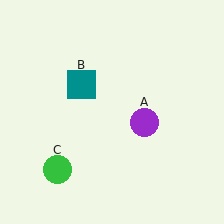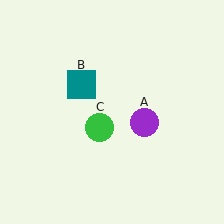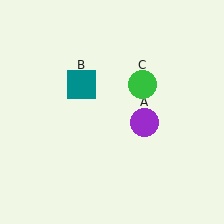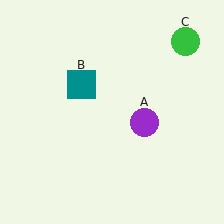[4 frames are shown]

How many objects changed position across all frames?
1 object changed position: green circle (object C).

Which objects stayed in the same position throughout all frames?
Purple circle (object A) and teal square (object B) remained stationary.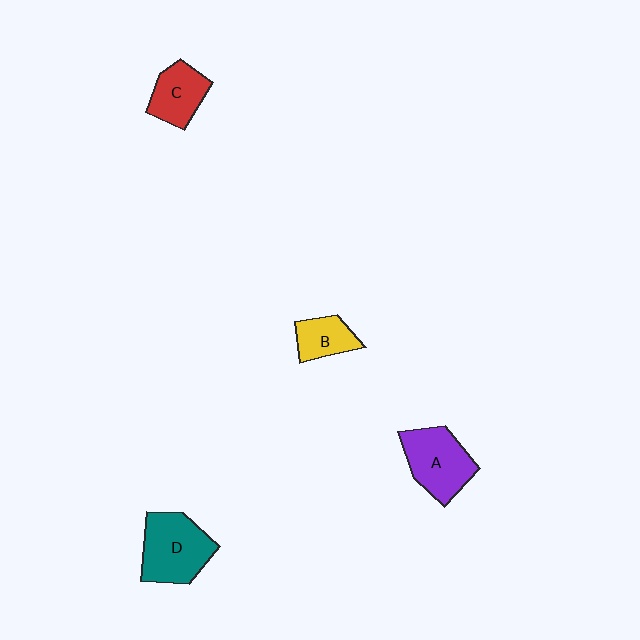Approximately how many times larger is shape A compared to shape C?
Approximately 1.4 times.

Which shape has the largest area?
Shape D (teal).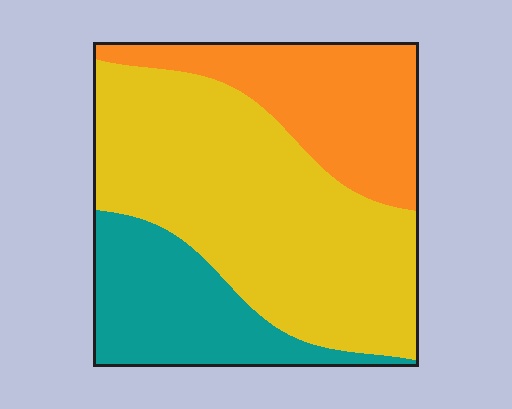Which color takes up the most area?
Yellow, at roughly 55%.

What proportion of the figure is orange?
Orange covers 25% of the figure.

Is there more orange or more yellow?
Yellow.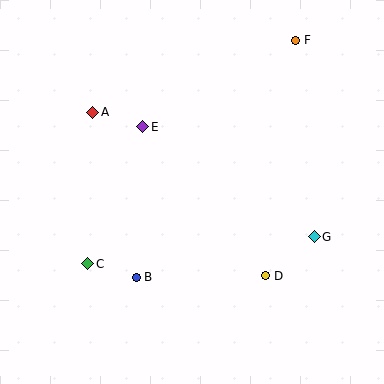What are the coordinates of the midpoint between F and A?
The midpoint between F and A is at (194, 76).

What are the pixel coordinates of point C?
Point C is at (88, 264).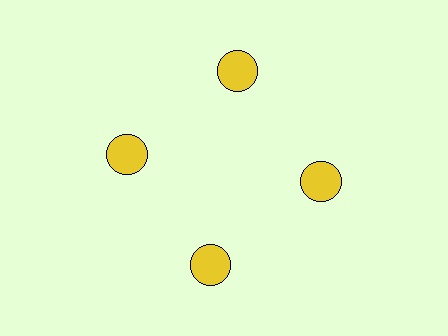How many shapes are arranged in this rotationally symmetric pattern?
There are 4 shapes, arranged in 4 groups of 1.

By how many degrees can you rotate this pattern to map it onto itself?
The pattern maps onto itself every 90 degrees of rotation.